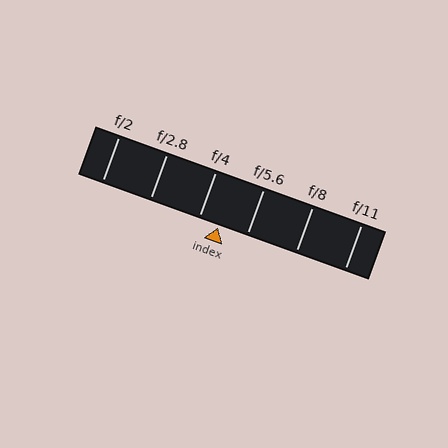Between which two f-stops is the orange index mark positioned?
The index mark is between f/4 and f/5.6.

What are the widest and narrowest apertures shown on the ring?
The widest aperture shown is f/2 and the narrowest is f/11.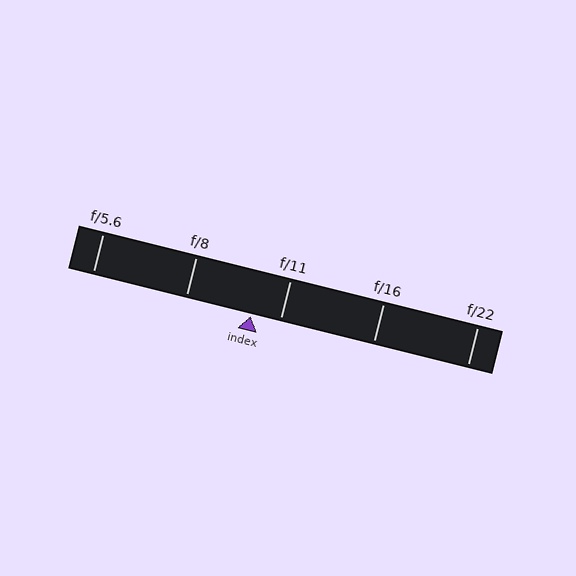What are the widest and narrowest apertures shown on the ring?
The widest aperture shown is f/5.6 and the narrowest is f/22.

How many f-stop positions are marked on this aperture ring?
There are 5 f-stop positions marked.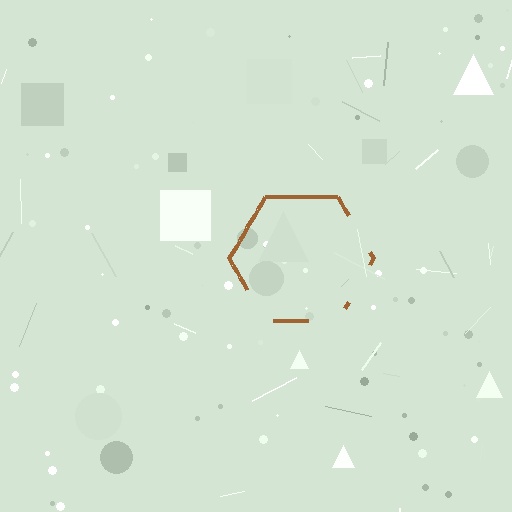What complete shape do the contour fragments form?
The contour fragments form a hexagon.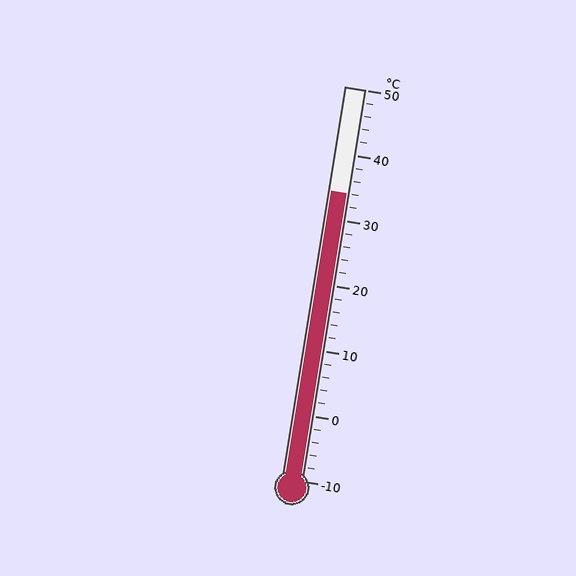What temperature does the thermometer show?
The thermometer shows approximately 34°C.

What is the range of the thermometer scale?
The thermometer scale ranges from -10°C to 50°C.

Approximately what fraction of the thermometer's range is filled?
The thermometer is filled to approximately 75% of its range.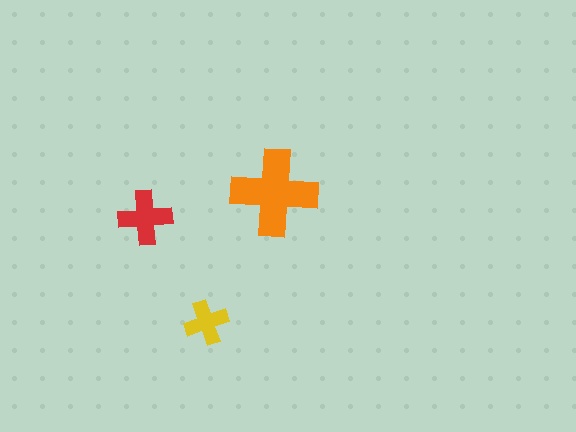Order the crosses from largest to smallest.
the orange one, the red one, the yellow one.